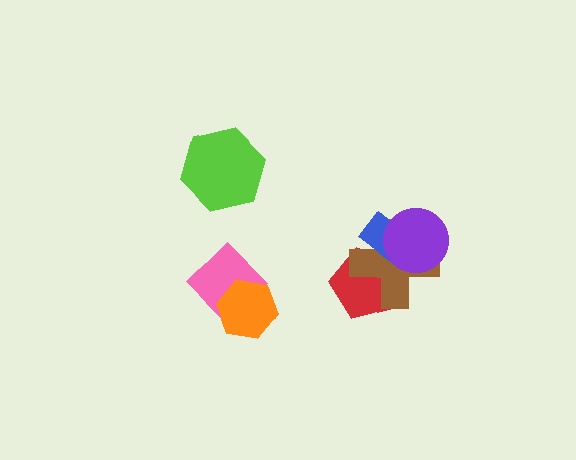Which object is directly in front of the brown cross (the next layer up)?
The blue rectangle is directly in front of the brown cross.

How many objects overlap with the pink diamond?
1 object overlaps with the pink diamond.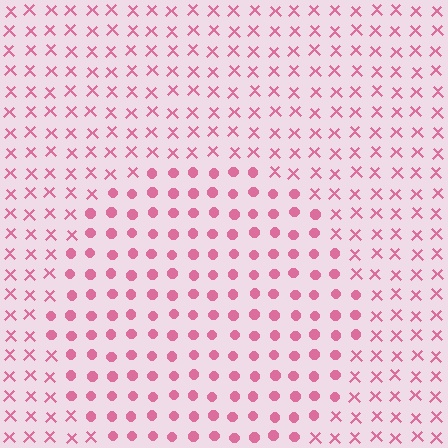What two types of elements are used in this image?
The image uses circles inside the circle region and X marks outside it.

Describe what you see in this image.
The image is filled with small pink elements arranged in a uniform grid. A circle-shaped region contains circles, while the surrounding area contains X marks. The boundary is defined purely by the change in element shape.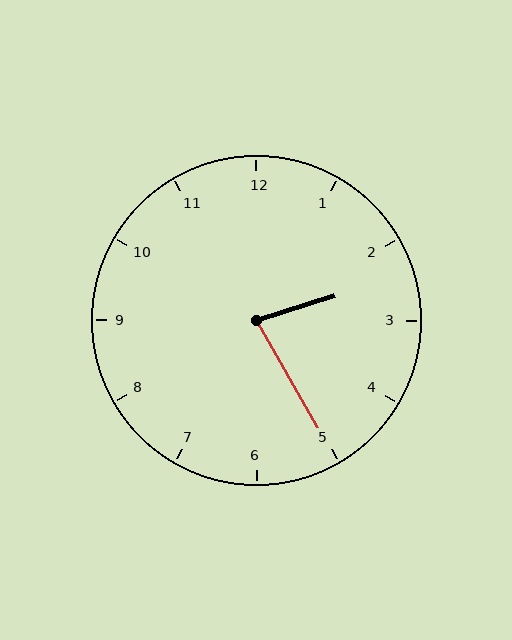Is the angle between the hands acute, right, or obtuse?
It is acute.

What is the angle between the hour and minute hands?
Approximately 78 degrees.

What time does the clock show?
2:25.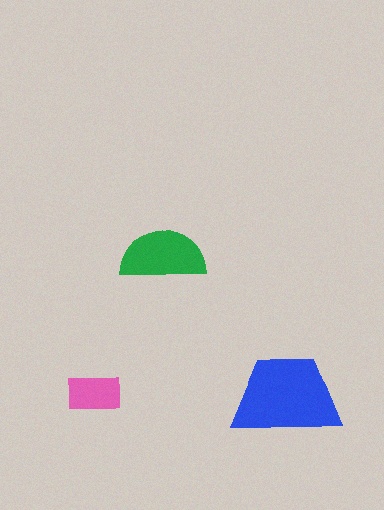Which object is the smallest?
The pink rectangle.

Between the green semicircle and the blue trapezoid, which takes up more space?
The blue trapezoid.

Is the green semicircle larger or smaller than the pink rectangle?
Larger.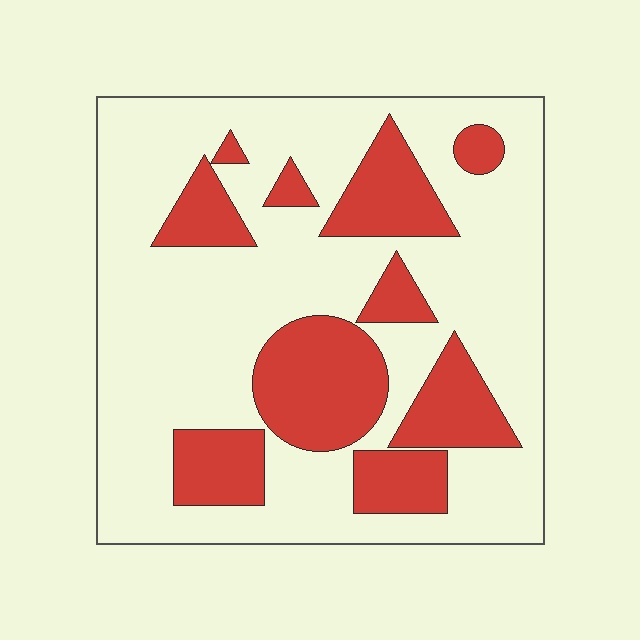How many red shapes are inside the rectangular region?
10.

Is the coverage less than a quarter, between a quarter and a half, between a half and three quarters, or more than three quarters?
Between a quarter and a half.